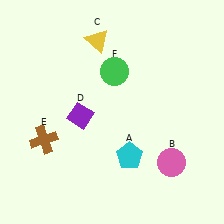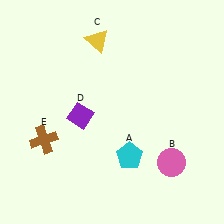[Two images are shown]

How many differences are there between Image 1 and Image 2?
There is 1 difference between the two images.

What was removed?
The green circle (F) was removed in Image 2.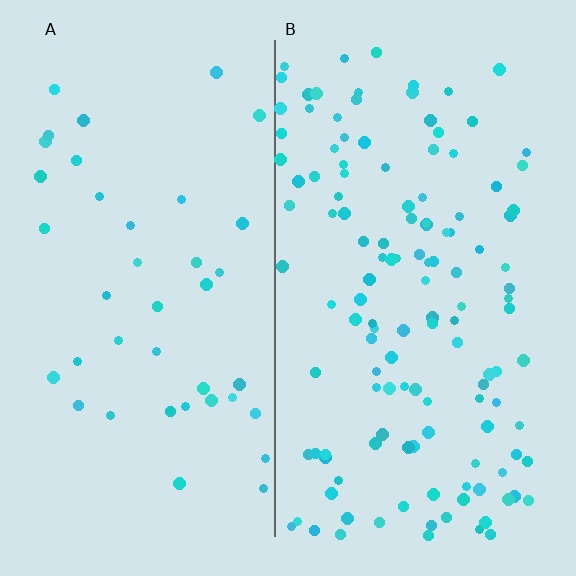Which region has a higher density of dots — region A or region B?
B (the right).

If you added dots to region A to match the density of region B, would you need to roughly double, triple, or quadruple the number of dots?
Approximately triple.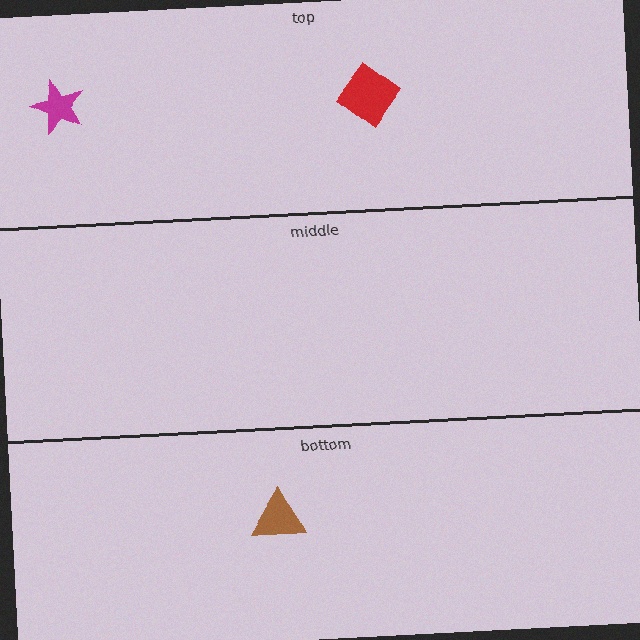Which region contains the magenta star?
The top region.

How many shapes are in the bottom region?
1.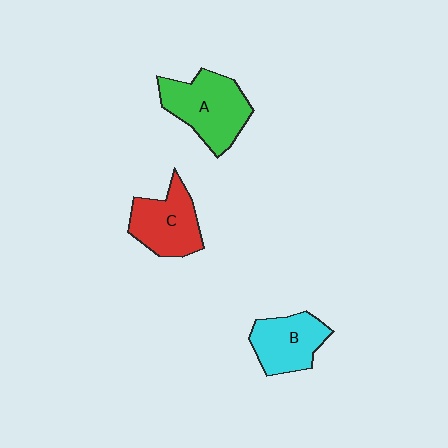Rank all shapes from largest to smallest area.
From largest to smallest: A (green), C (red), B (cyan).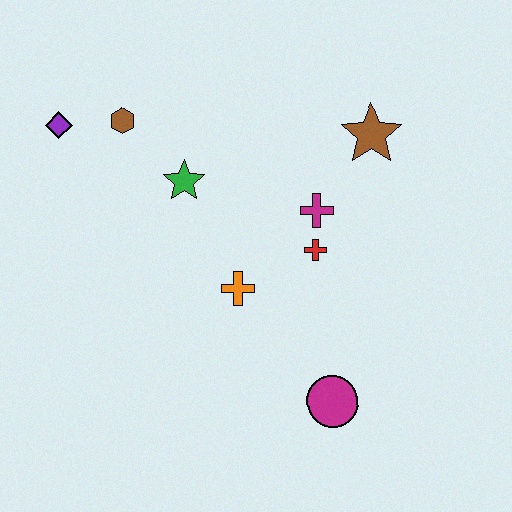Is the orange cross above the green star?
No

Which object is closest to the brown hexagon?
The purple diamond is closest to the brown hexagon.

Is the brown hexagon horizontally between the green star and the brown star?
No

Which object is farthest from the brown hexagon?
The magenta circle is farthest from the brown hexagon.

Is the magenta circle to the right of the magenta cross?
Yes